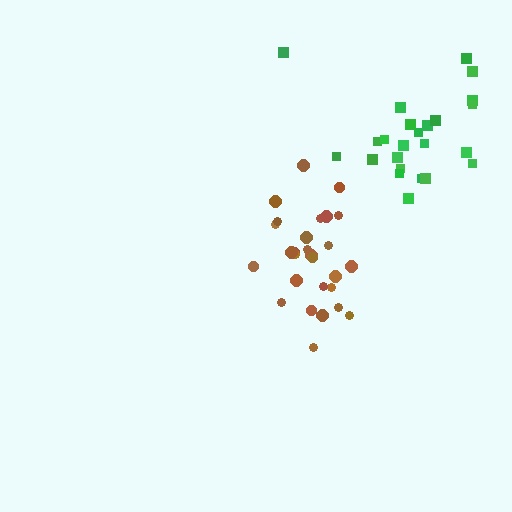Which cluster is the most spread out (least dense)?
Green.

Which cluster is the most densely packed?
Brown.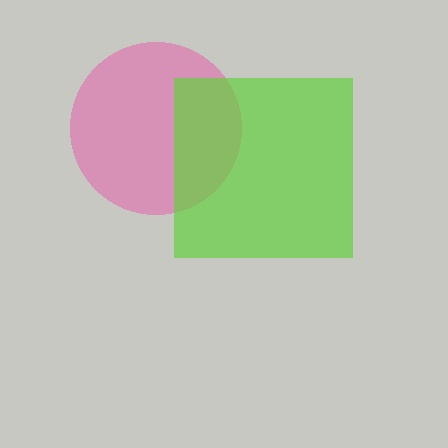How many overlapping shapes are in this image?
There are 2 overlapping shapes in the image.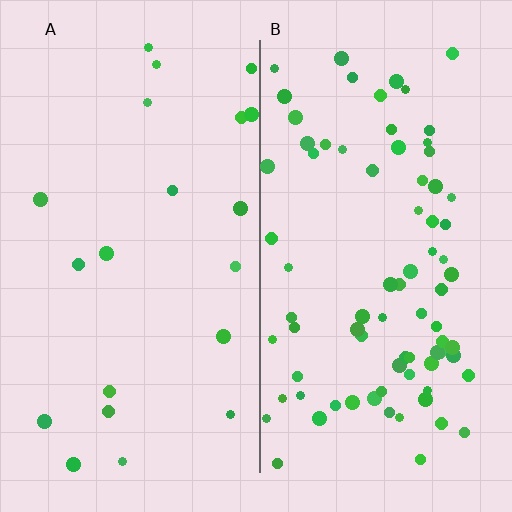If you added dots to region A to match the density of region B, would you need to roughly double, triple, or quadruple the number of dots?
Approximately quadruple.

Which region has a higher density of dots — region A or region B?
B (the right).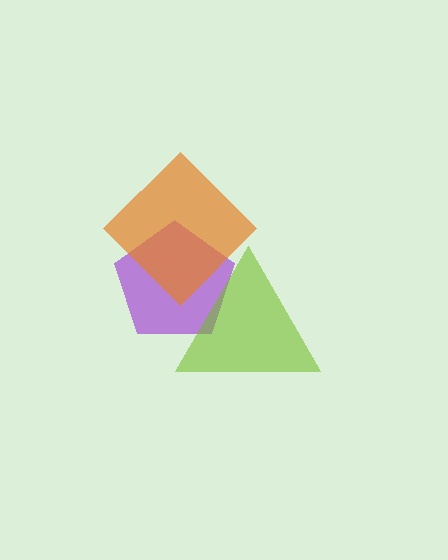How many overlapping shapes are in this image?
There are 3 overlapping shapes in the image.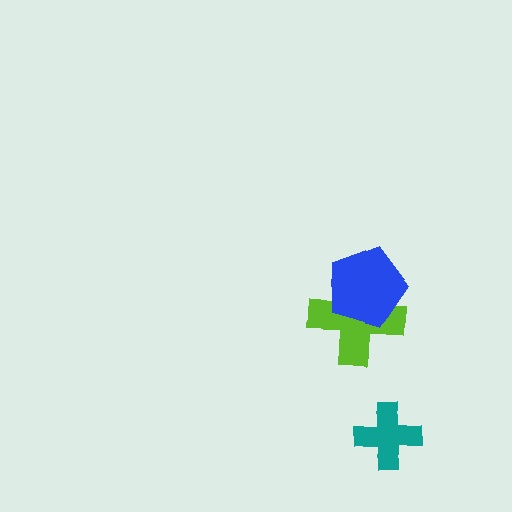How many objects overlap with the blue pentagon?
1 object overlaps with the blue pentagon.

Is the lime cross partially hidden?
Yes, it is partially covered by another shape.